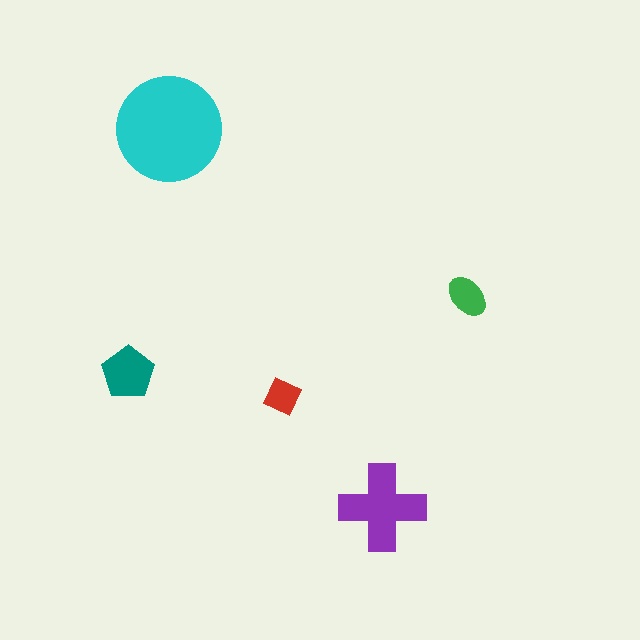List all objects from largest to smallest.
The cyan circle, the purple cross, the teal pentagon, the green ellipse, the red square.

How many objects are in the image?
There are 5 objects in the image.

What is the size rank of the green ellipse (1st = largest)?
4th.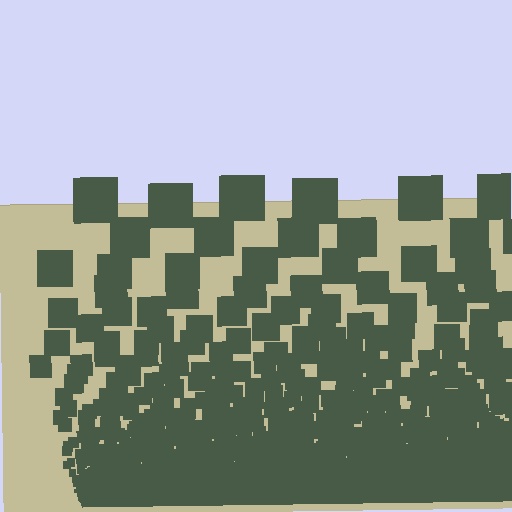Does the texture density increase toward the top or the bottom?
Density increases toward the bottom.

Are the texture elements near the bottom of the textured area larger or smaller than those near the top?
Smaller. The gradient is inverted — elements near the bottom are smaller and denser.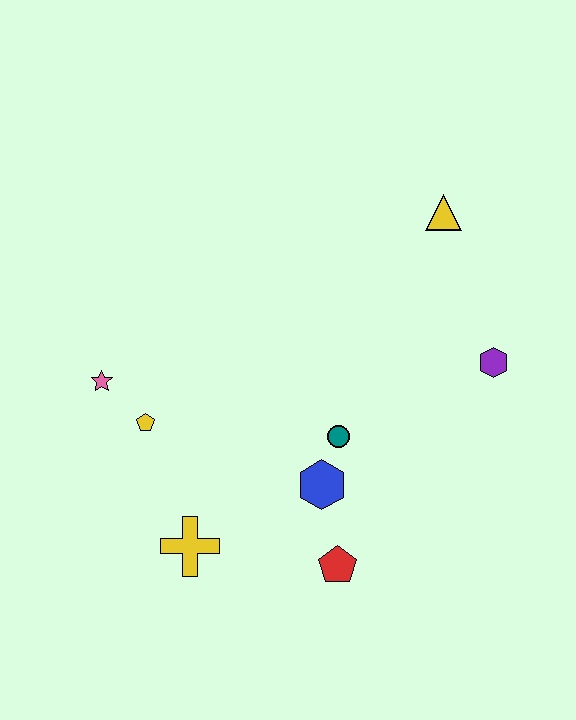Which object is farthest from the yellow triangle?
The yellow cross is farthest from the yellow triangle.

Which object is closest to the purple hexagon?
The yellow triangle is closest to the purple hexagon.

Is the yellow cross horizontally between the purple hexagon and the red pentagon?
No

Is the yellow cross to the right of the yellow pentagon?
Yes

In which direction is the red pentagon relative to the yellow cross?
The red pentagon is to the right of the yellow cross.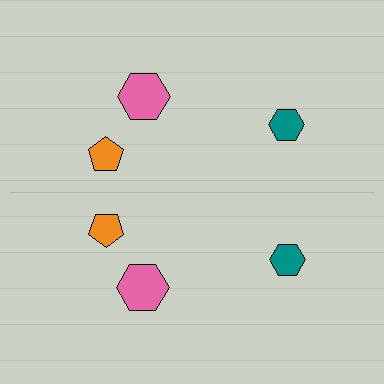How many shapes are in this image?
There are 6 shapes in this image.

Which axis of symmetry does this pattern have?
The pattern has a horizontal axis of symmetry running through the center of the image.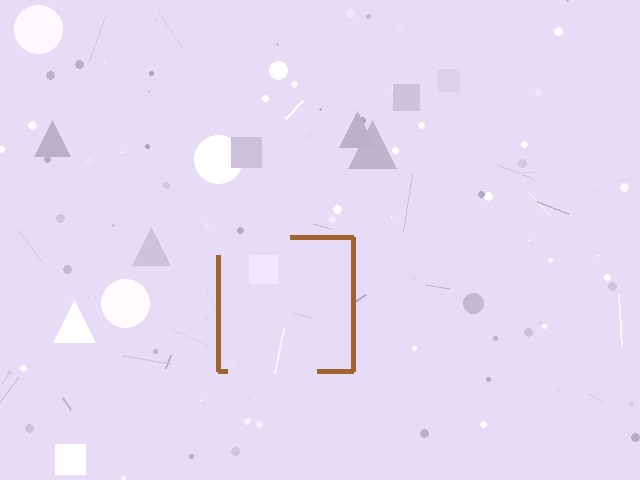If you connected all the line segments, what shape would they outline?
They would outline a square.